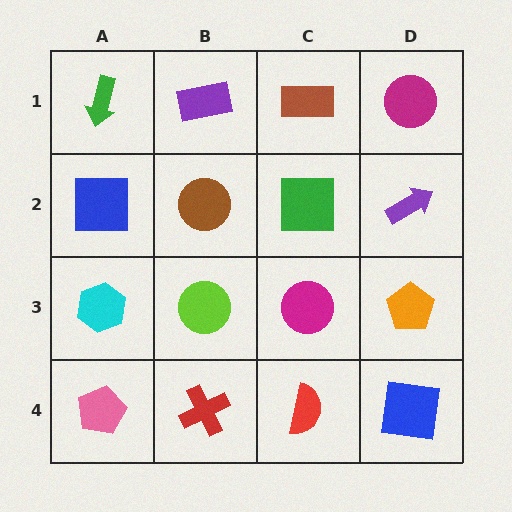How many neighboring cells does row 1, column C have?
3.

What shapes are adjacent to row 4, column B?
A lime circle (row 3, column B), a pink pentagon (row 4, column A), a red semicircle (row 4, column C).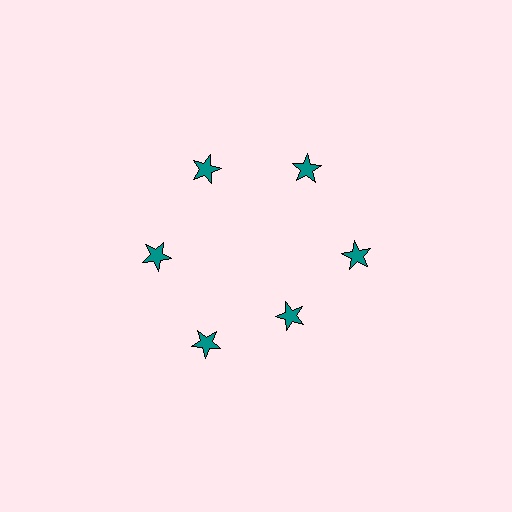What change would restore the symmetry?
The symmetry would be restored by moving it outward, back onto the ring so that all 6 stars sit at equal angles and equal distance from the center.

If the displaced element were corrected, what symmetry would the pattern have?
It would have 6-fold rotational symmetry — the pattern would map onto itself every 60 degrees.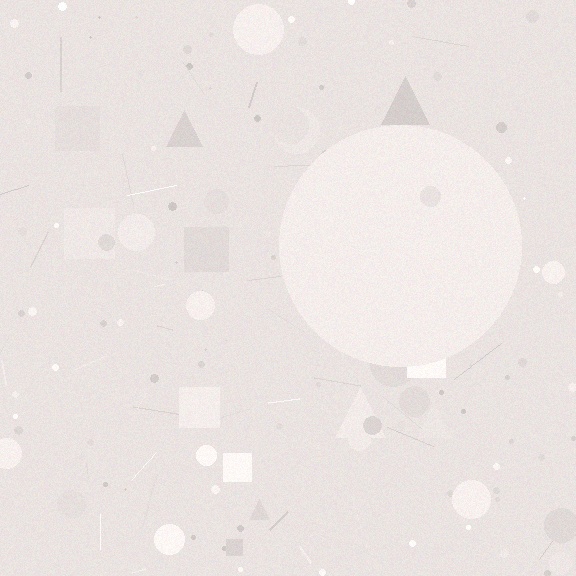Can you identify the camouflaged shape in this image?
The camouflaged shape is a circle.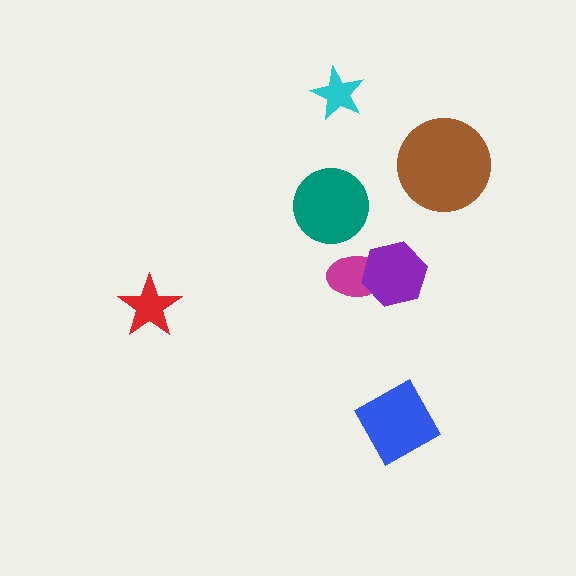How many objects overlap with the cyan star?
0 objects overlap with the cyan star.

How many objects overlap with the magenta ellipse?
1 object overlaps with the magenta ellipse.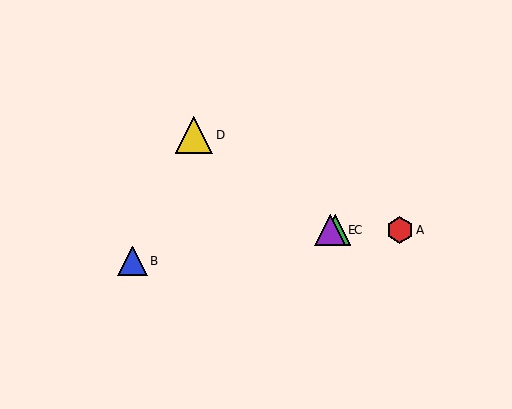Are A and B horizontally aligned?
No, A is at y≈230 and B is at y≈261.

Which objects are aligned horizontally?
Objects A, C, E are aligned horizontally.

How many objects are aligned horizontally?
3 objects (A, C, E) are aligned horizontally.